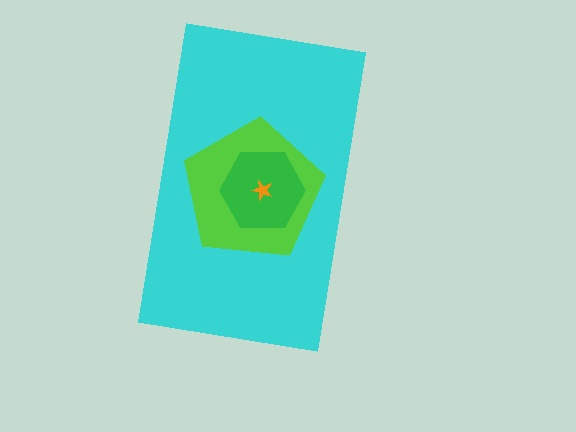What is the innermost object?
The orange star.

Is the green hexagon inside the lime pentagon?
Yes.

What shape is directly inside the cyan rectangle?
The lime pentagon.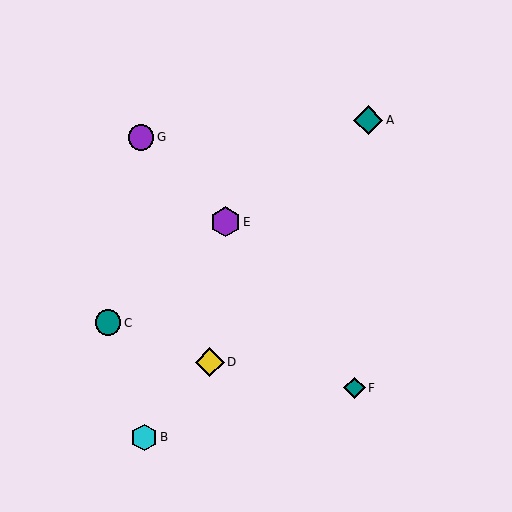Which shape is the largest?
The purple hexagon (labeled E) is the largest.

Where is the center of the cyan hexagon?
The center of the cyan hexagon is at (144, 437).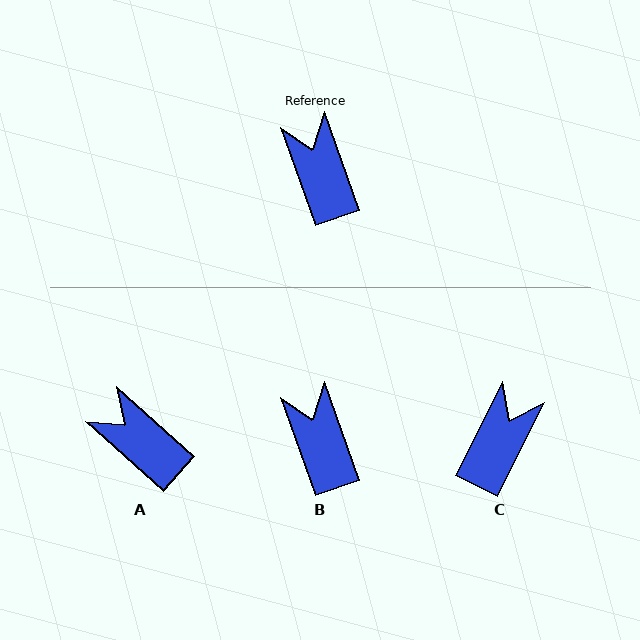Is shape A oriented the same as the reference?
No, it is off by about 29 degrees.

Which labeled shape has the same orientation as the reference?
B.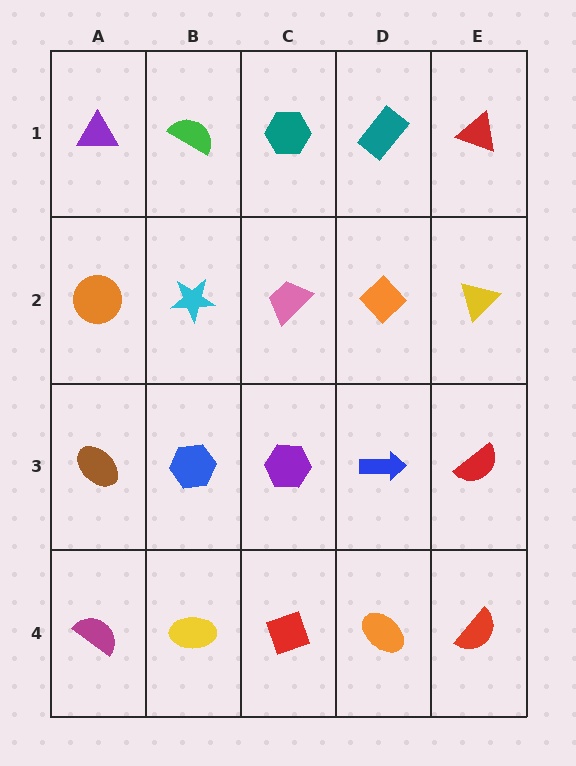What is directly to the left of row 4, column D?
A red diamond.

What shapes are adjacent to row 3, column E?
A yellow triangle (row 2, column E), a red semicircle (row 4, column E), a blue arrow (row 3, column D).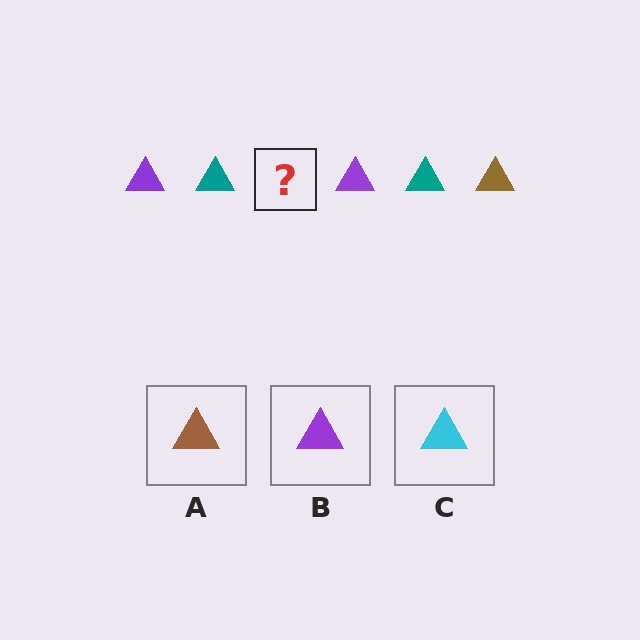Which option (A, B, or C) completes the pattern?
A.